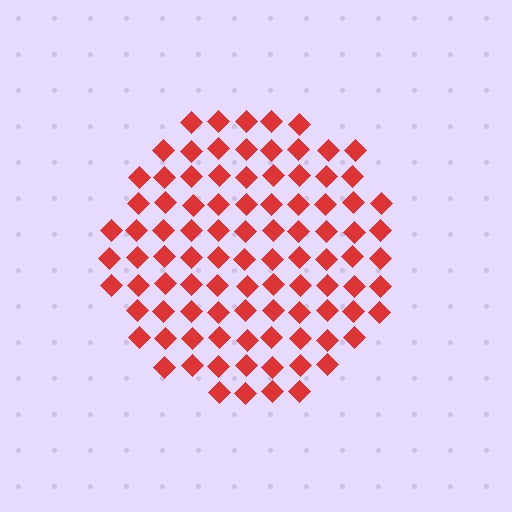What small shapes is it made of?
It is made of small diamonds.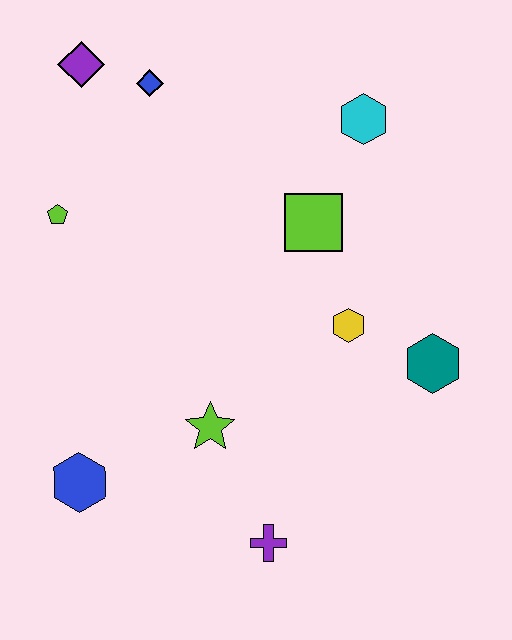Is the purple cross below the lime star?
Yes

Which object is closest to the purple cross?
The lime star is closest to the purple cross.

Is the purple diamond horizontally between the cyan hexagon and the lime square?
No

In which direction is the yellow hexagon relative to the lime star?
The yellow hexagon is to the right of the lime star.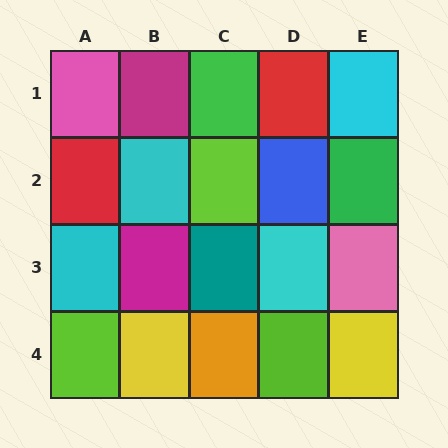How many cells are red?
2 cells are red.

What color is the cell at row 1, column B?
Magenta.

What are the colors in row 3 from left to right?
Cyan, magenta, teal, cyan, pink.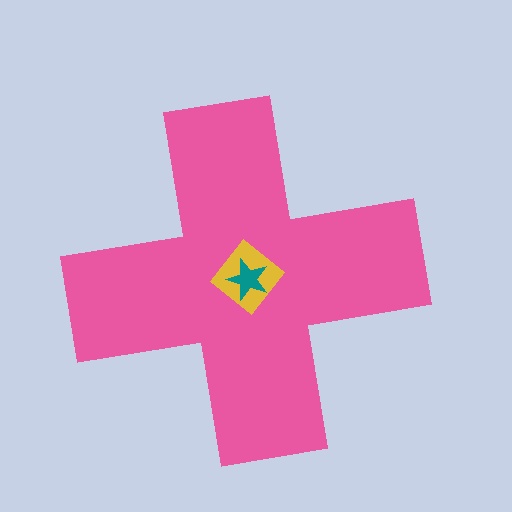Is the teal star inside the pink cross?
Yes.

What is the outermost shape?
The pink cross.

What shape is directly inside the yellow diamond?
The teal star.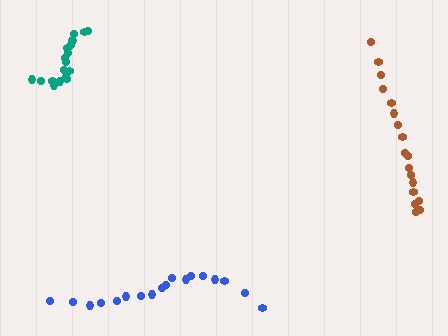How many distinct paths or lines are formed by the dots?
There are 3 distinct paths.